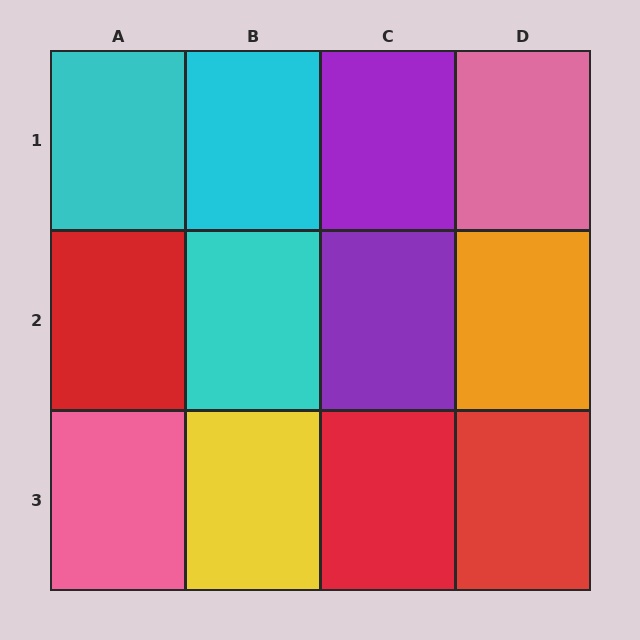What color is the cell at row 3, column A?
Pink.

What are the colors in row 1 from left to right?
Cyan, cyan, purple, pink.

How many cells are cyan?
3 cells are cyan.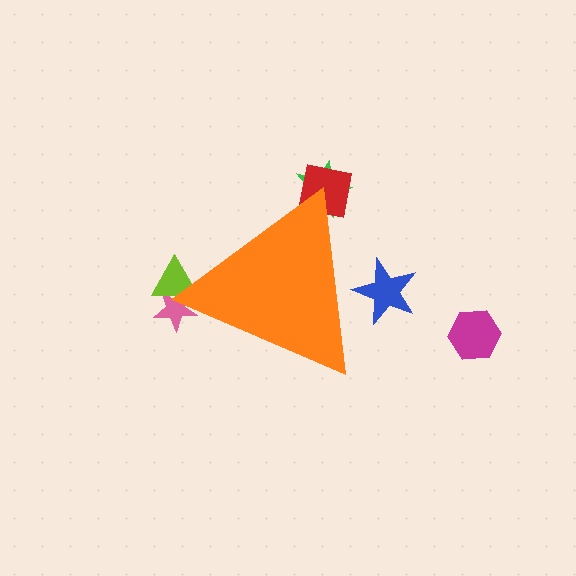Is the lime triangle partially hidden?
Yes, the lime triangle is partially hidden behind the orange triangle.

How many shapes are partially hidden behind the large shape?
5 shapes are partially hidden.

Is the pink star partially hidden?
Yes, the pink star is partially hidden behind the orange triangle.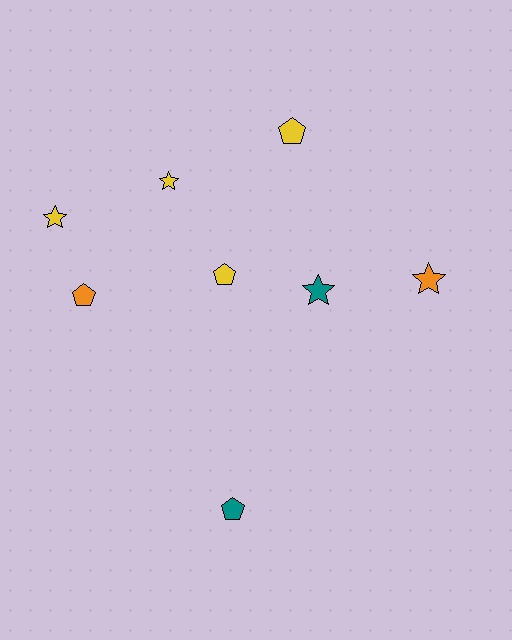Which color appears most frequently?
Yellow, with 4 objects.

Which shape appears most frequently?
Pentagon, with 4 objects.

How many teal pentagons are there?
There is 1 teal pentagon.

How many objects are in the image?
There are 8 objects.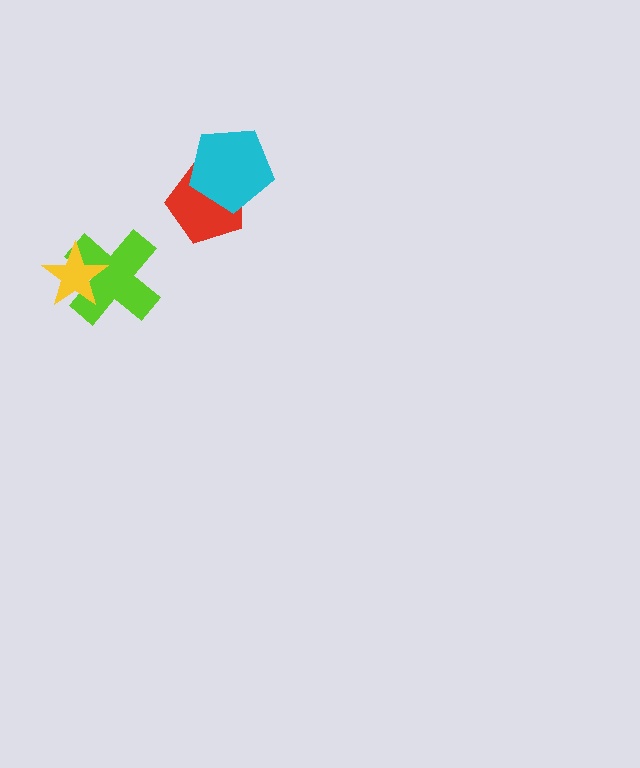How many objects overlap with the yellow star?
1 object overlaps with the yellow star.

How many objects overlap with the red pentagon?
1 object overlaps with the red pentagon.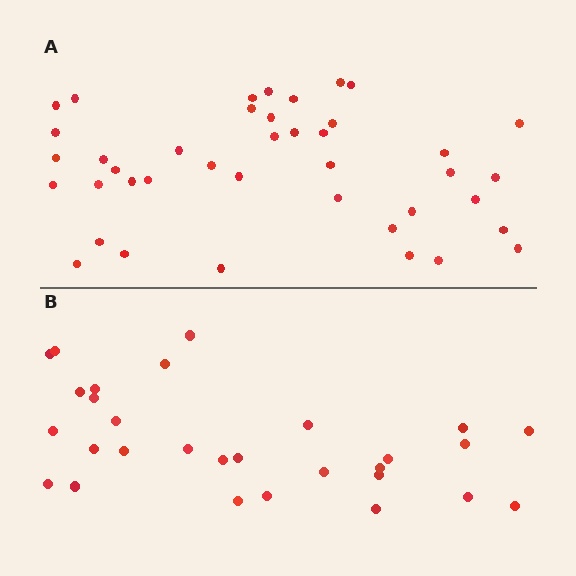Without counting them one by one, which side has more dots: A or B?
Region A (the top region) has more dots.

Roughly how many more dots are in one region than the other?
Region A has roughly 12 or so more dots than region B.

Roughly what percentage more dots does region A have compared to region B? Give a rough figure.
About 40% more.